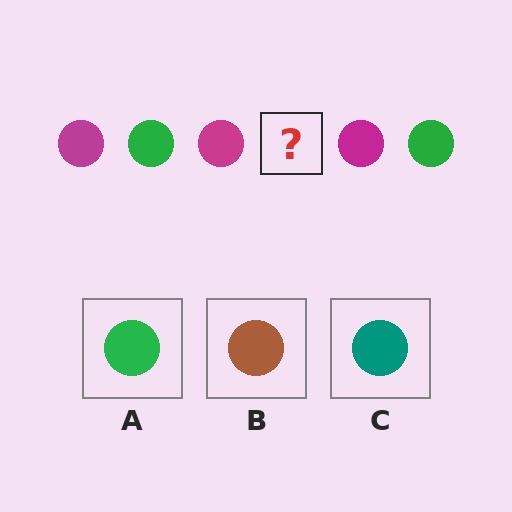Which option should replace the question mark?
Option A.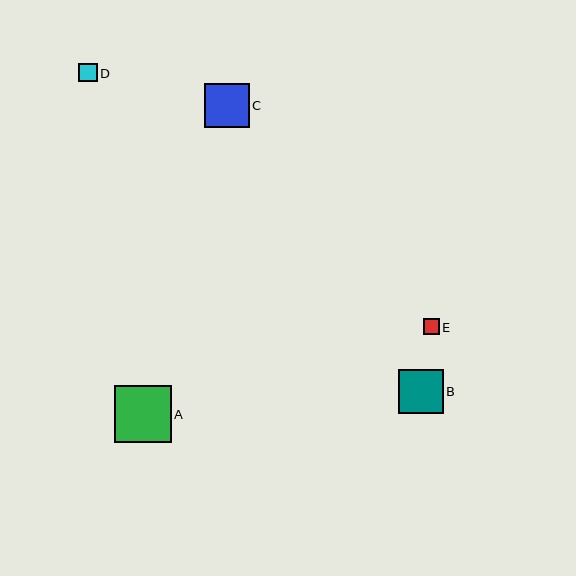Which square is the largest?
Square A is the largest with a size of approximately 57 pixels.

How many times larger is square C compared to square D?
Square C is approximately 2.5 times the size of square D.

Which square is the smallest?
Square E is the smallest with a size of approximately 15 pixels.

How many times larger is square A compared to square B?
Square A is approximately 1.3 times the size of square B.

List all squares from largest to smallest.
From largest to smallest: A, C, B, D, E.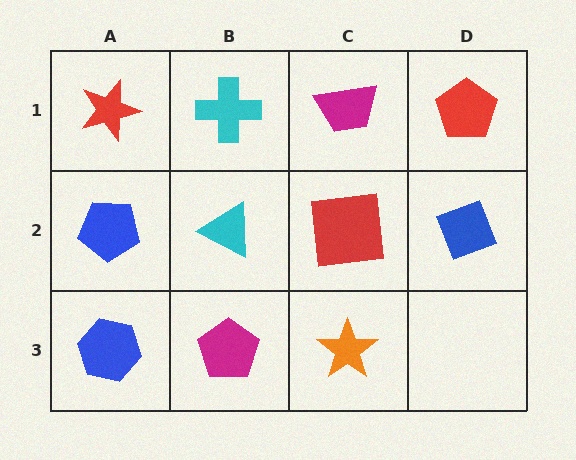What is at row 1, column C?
A magenta trapezoid.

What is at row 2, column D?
A blue diamond.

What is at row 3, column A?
A blue hexagon.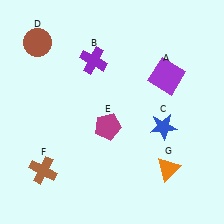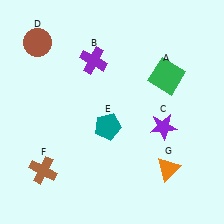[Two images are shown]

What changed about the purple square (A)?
In Image 1, A is purple. In Image 2, it changed to green.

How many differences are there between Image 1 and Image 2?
There are 3 differences between the two images.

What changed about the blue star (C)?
In Image 1, C is blue. In Image 2, it changed to purple.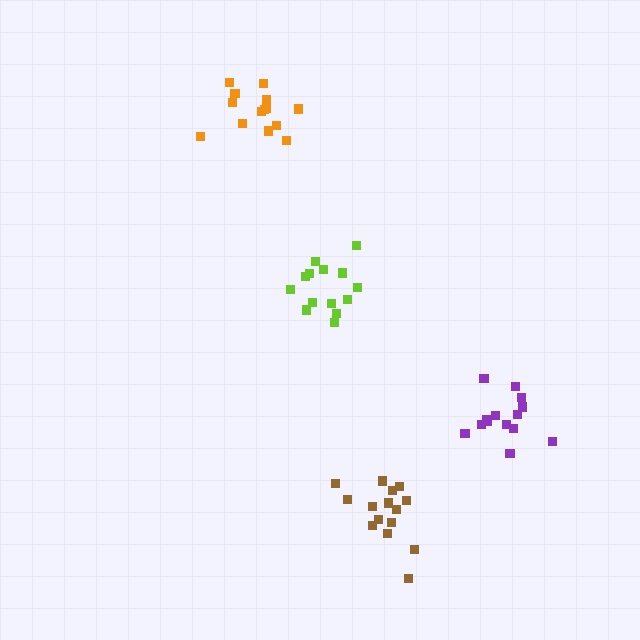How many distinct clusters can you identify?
There are 4 distinct clusters.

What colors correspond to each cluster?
The clusters are colored: orange, purple, brown, lime.